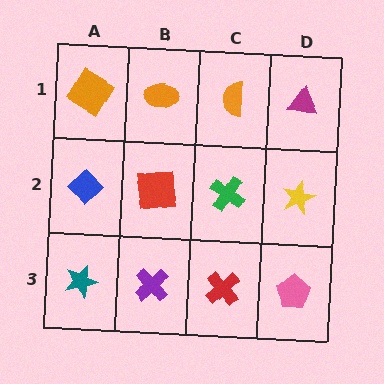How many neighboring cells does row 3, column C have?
3.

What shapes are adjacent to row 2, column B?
An orange ellipse (row 1, column B), a purple cross (row 3, column B), a blue diamond (row 2, column A), a green cross (row 2, column C).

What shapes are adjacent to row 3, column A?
A blue diamond (row 2, column A), a purple cross (row 3, column B).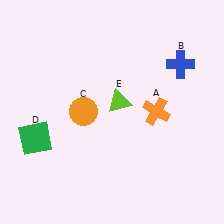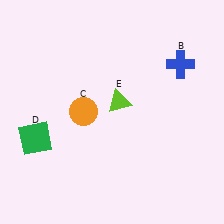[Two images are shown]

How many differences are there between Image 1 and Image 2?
There is 1 difference between the two images.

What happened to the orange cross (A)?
The orange cross (A) was removed in Image 2. It was in the top-right area of Image 1.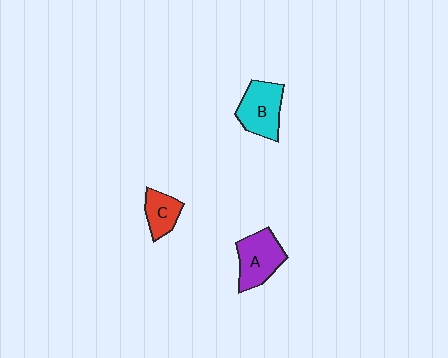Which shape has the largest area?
Shape A (purple).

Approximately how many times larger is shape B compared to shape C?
Approximately 1.6 times.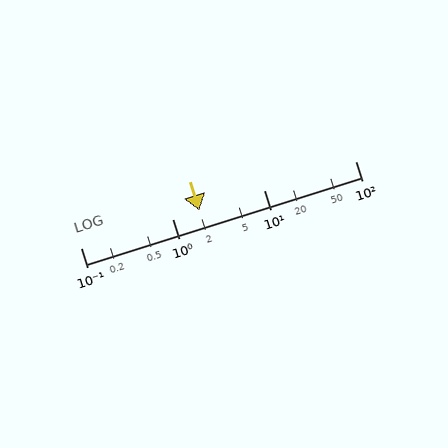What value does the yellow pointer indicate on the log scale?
The pointer indicates approximately 2.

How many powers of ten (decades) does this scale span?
The scale spans 3 decades, from 0.1 to 100.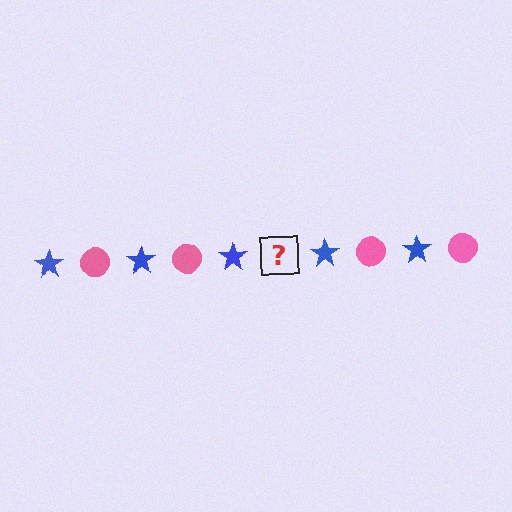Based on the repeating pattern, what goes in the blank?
The blank should be a pink circle.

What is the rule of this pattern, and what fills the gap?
The rule is that the pattern alternates between blue star and pink circle. The gap should be filled with a pink circle.